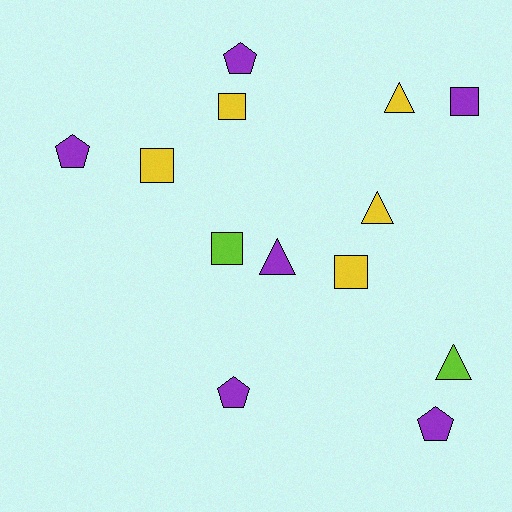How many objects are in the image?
There are 13 objects.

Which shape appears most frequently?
Square, with 5 objects.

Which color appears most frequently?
Purple, with 6 objects.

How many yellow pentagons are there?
There are no yellow pentagons.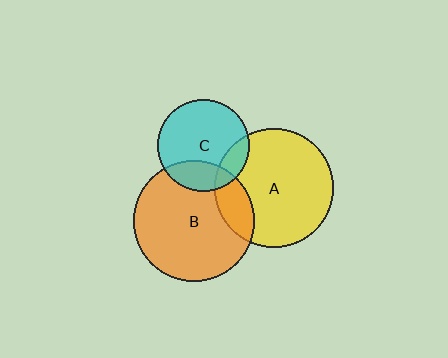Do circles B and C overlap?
Yes.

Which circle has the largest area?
Circle B (orange).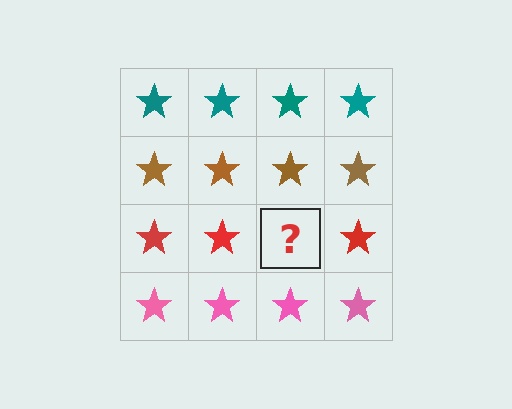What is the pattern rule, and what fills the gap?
The rule is that each row has a consistent color. The gap should be filled with a red star.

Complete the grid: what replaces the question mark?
The question mark should be replaced with a red star.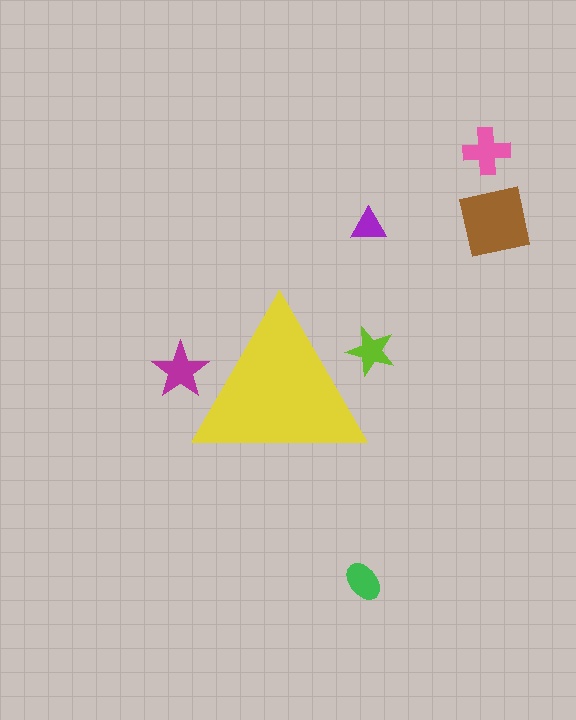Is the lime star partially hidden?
Yes, the lime star is partially hidden behind the yellow triangle.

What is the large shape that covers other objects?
A yellow triangle.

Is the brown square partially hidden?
No, the brown square is fully visible.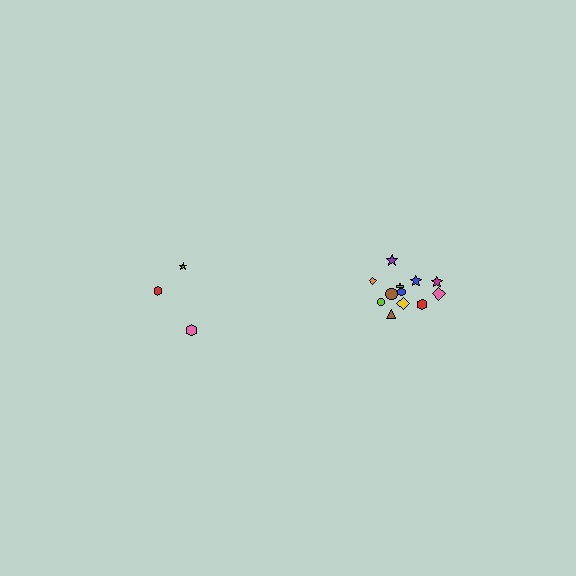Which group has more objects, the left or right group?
The right group.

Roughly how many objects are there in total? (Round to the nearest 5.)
Roughly 15 objects in total.